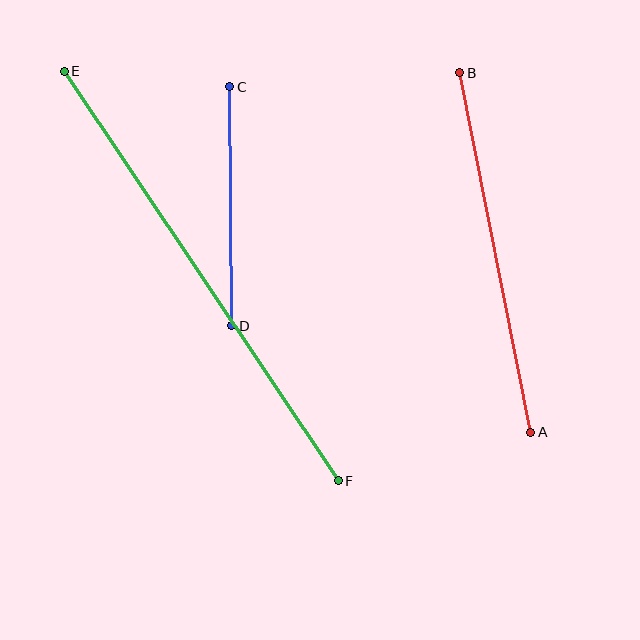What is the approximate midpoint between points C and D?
The midpoint is at approximately (231, 206) pixels.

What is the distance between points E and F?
The distance is approximately 493 pixels.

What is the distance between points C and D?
The distance is approximately 239 pixels.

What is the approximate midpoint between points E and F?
The midpoint is at approximately (201, 276) pixels.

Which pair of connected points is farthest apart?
Points E and F are farthest apart.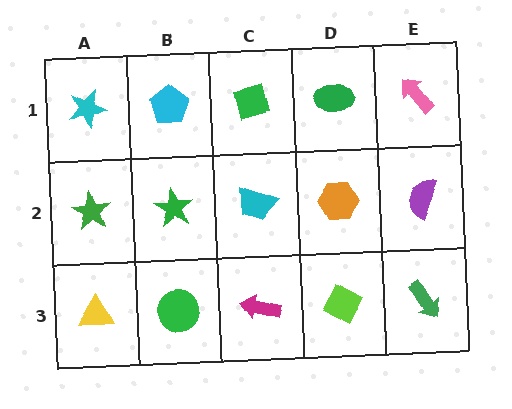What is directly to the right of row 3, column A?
A green circle.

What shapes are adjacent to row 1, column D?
An orange hexagon (row 2, column D), a green square (row 1, column C), a pink arrow (row 1, column E).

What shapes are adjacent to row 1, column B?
A green star (row 2, column B), a cyan star (row 1, column A), a green square (row 1, column C).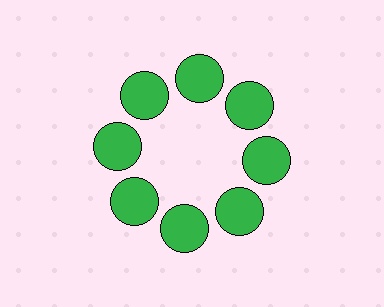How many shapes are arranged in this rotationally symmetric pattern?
There are 8 shapes, arranged in 8 groups of 1.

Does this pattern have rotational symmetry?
Yes, this pattern has 8-fold rotational symmetry. It looks the same after rotating 45 degrees around the center.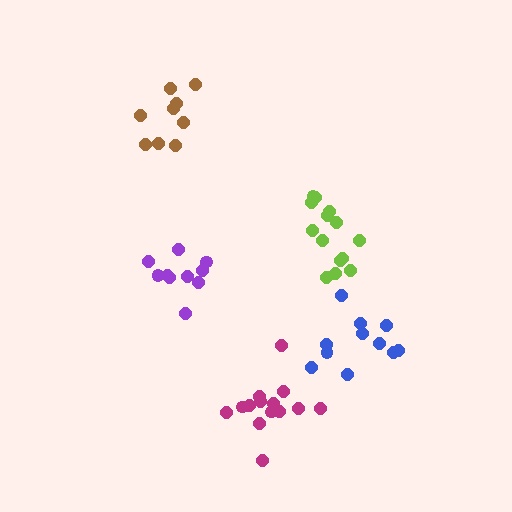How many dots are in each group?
Group 1: 14 dots, Group 2: 14 dots, Group 3: 9 dots, Group 4: 10 dots, Group 5: 11 dots (58 total).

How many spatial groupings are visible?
There are 5 spatial groupings.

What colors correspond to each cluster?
The clusters are colored: lime, magenta, brown, purple, blue.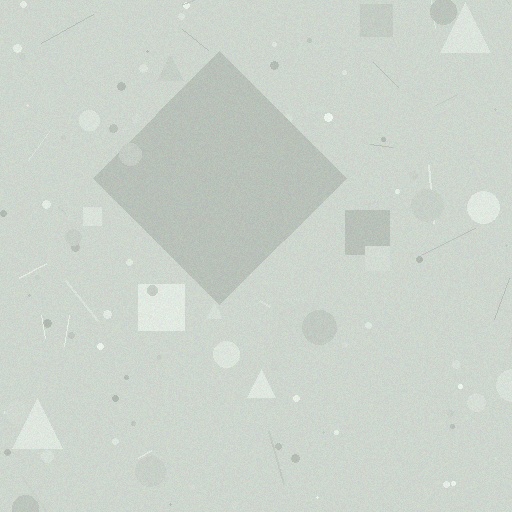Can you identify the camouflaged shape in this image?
The camouflaged shape is a diamond.